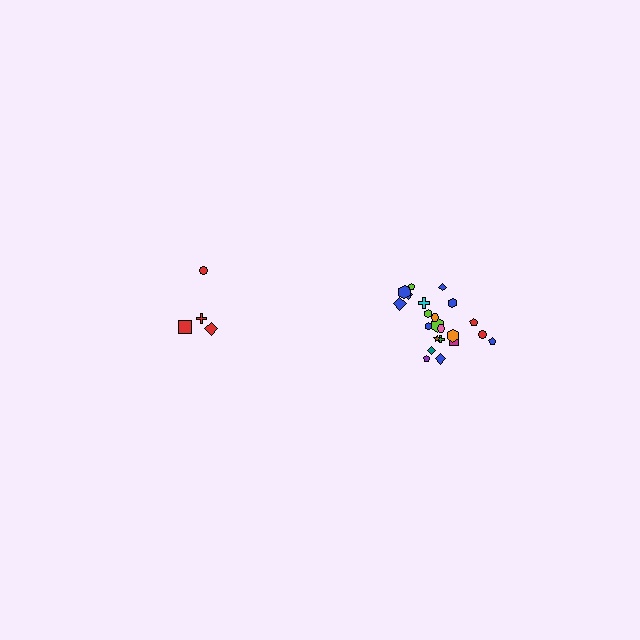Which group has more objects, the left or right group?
The right group.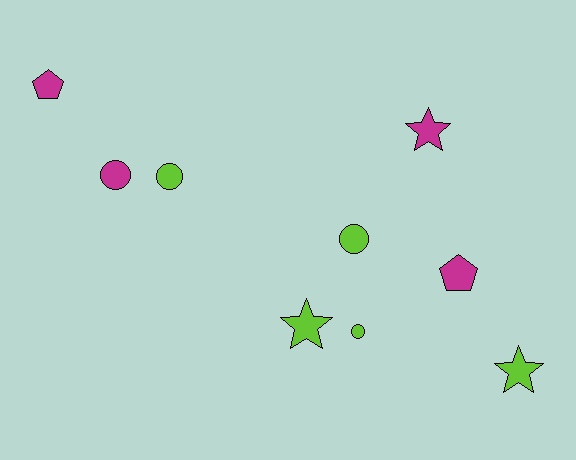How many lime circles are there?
There are 3 lime circles.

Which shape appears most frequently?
Circle, with 4 objects.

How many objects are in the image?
There are 9 objects.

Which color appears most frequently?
Lime, with 5 objects.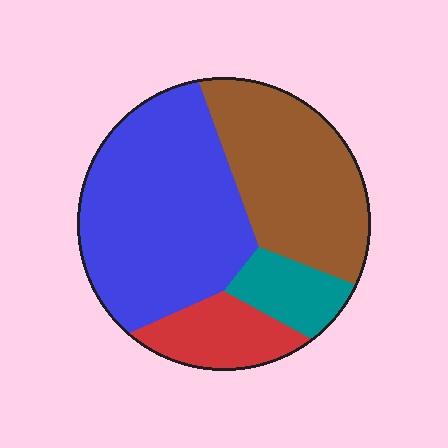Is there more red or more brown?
Brown.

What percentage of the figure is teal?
Teal takes up about one tenth (1/10) of the figure.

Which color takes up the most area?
Blue, at roughly 45%.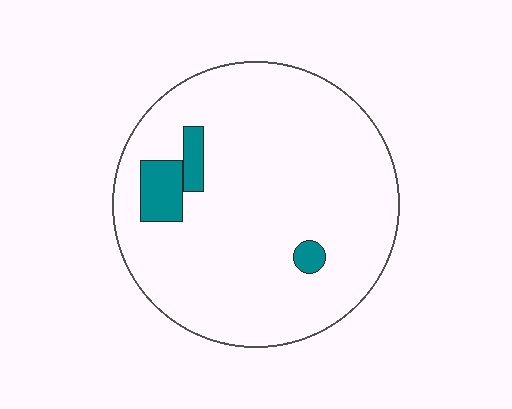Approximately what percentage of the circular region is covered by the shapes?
Approximately 10%.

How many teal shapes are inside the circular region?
3.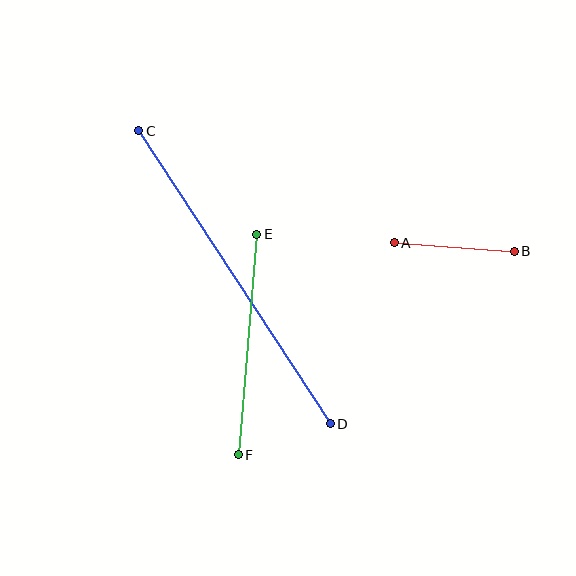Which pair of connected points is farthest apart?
Points C and D are farthest apart.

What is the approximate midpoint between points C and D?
The midpoint is at approximately (235, 277) pixels.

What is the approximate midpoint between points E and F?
The midpoint is at approximately (248, 344) pixels.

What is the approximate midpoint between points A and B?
The midpoint is at approximately (454, 247) pixels.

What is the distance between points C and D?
The distance is approximately 350 pixels.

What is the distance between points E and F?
The distance is approximately 221 pixels.